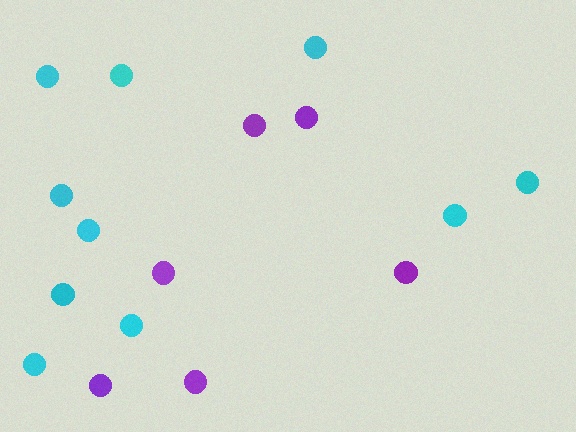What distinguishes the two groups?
There are 2 groups: one group of purple circles (6) and one group of cyan circles (10).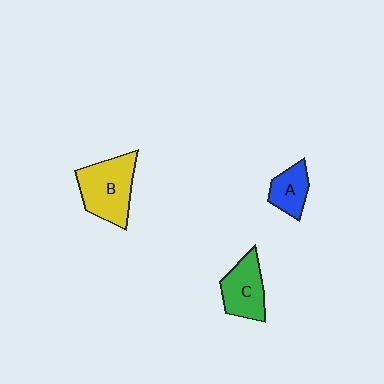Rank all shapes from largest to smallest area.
From largest to smallest: B (yellow), C (green), A (blue).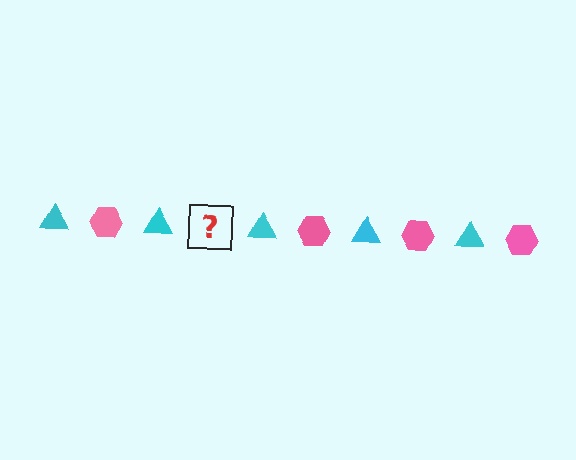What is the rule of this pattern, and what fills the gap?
The rule is that the pattern alternates between cyan triangle and pink hexagon. The gap should be filled with a pink hexagon.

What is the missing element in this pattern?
The missing element is a pink hexagon.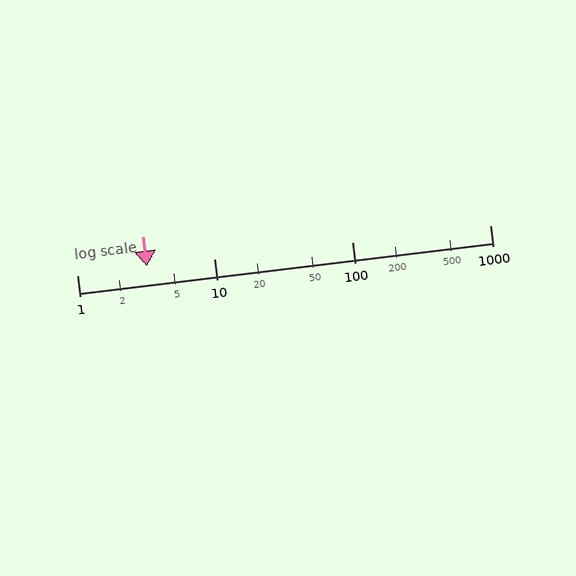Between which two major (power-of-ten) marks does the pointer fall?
The pointer is between 1 and 10.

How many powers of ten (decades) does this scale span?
The scale spans 3 decades, from 1 to 1000.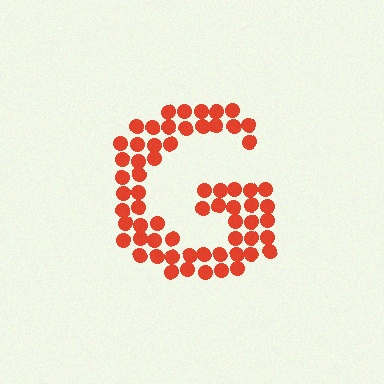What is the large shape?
The large shape is the letter G.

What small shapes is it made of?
It is made of small circles.